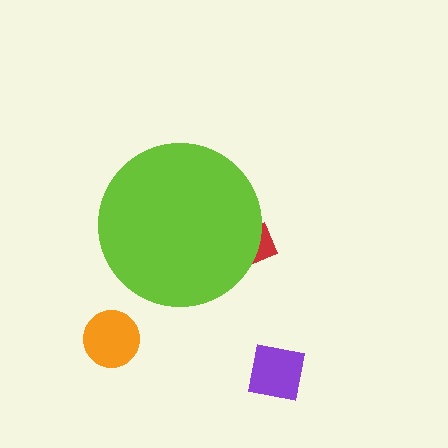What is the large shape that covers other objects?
A lime circle.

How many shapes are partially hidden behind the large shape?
1 shape is partially hidden.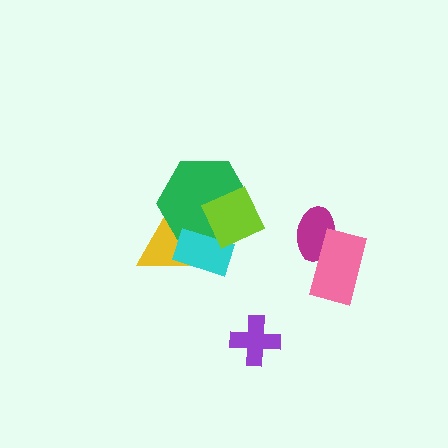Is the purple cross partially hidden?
No, no other shape covers it.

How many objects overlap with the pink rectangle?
1 object overlaps with the pink rectangle.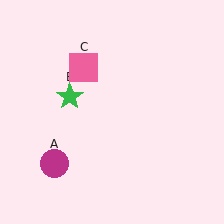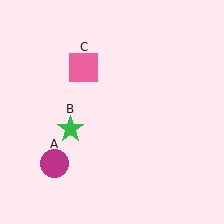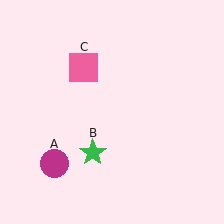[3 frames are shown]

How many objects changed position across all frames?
1 object changed position: green star (object B).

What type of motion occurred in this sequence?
The green star (object B) rotated counterclockwise around the center of the scene.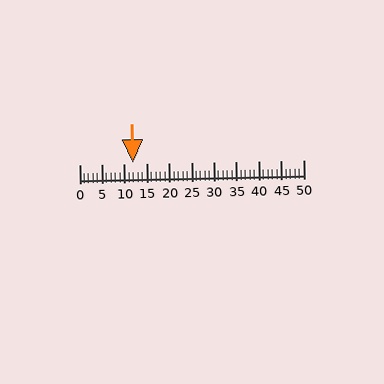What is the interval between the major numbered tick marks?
The major tick marks are spaced 5 units apart.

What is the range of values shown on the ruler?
The ruler shows values from 0 to 50.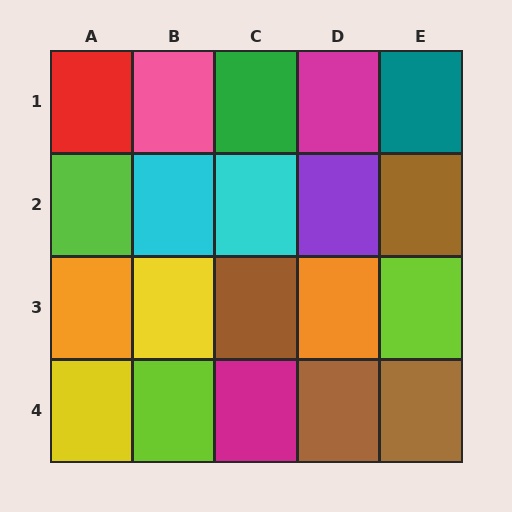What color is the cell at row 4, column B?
Lime.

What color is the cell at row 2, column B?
Cyan.